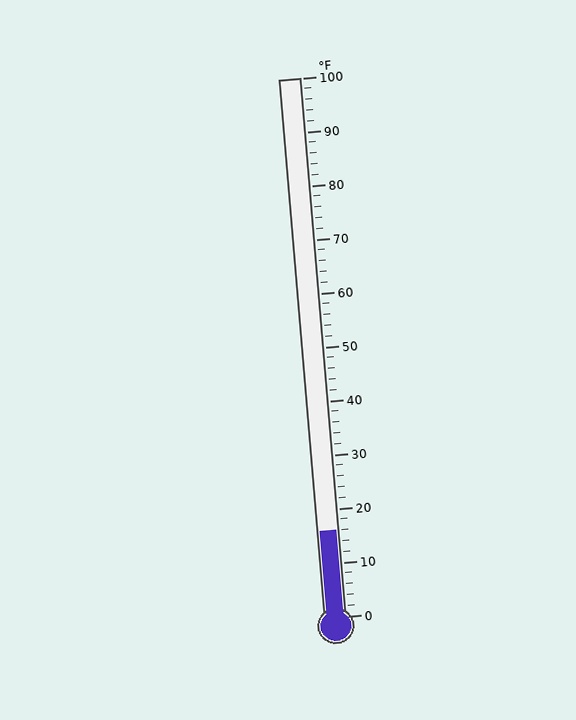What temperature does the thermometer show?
The thermometer shows approximately 16°F.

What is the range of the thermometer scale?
The thermometer scale ranges from 0°F to 100°F.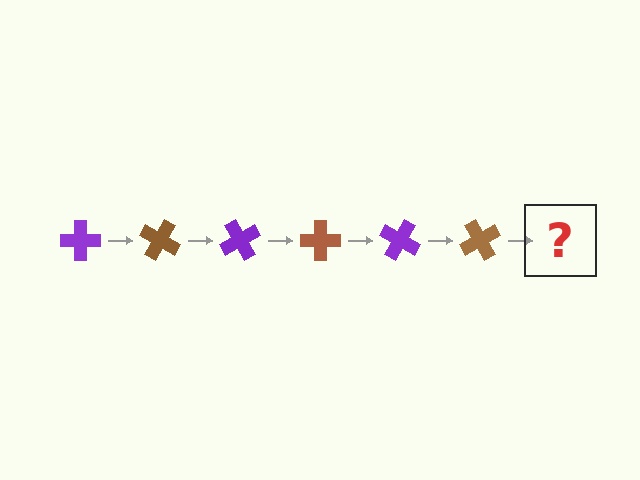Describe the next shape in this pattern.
It should be a purple cross, rotated 180 degrees from the start.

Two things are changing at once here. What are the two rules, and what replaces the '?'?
The two rules are that it rotates 30 degrees each step and the color cycles through purple and brown. The '?' should be a purple cross, rotated 180 degrees from the start.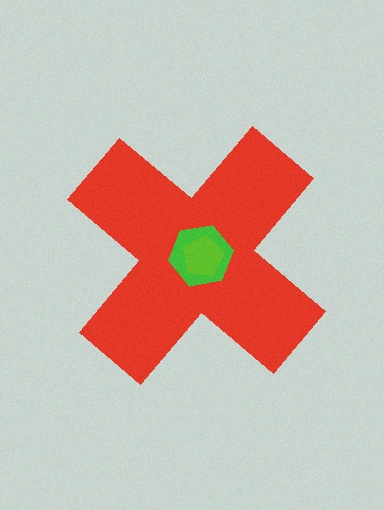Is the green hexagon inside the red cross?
Yes.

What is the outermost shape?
The red cross.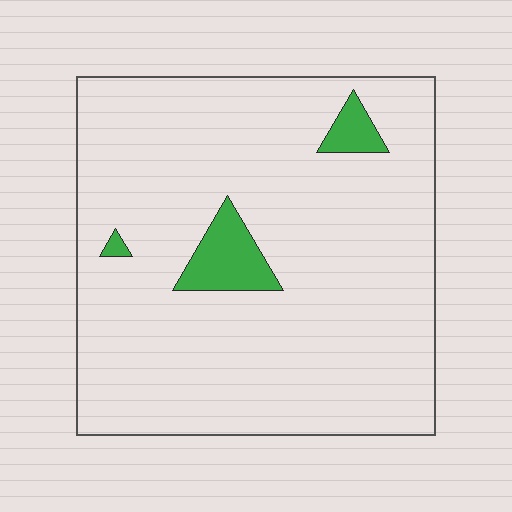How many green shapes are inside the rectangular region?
3.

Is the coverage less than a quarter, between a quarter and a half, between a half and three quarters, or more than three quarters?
Less than a quarter.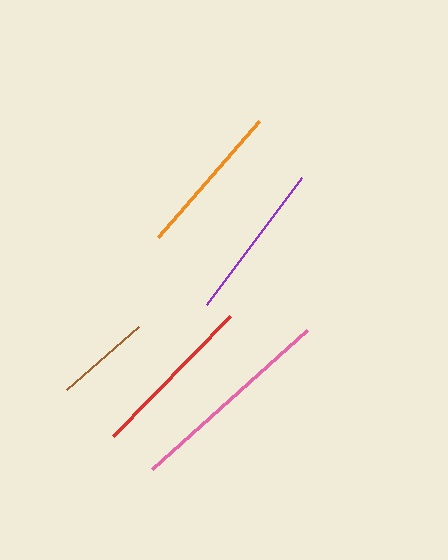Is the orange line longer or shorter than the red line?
The red line is longer than the orange line.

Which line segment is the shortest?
The brown line is the shortest at approximately 96 pixels.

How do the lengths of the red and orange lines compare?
The red and orange lines are approximately the same length.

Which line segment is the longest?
The pink line is the longest at approximately 208 pixels.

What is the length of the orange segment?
The orange segment is approximately 154 pixels long.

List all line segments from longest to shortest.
From longest to shortest: pink, red, purple, orange, brown.